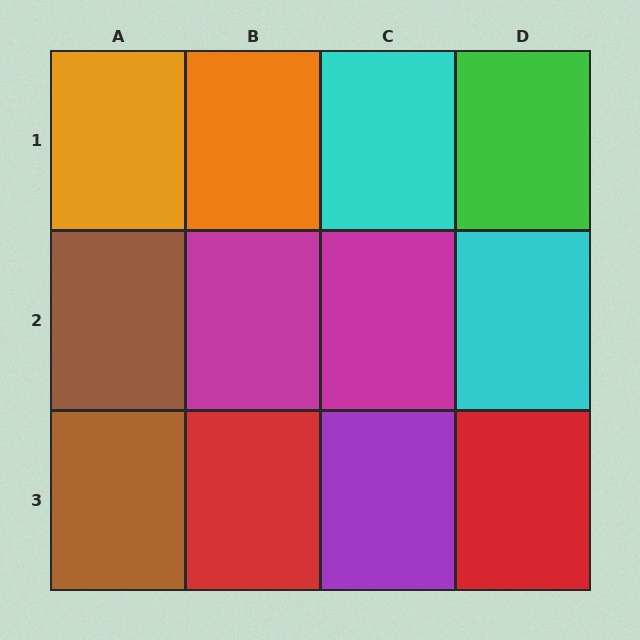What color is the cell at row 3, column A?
Brown.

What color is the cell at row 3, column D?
Red.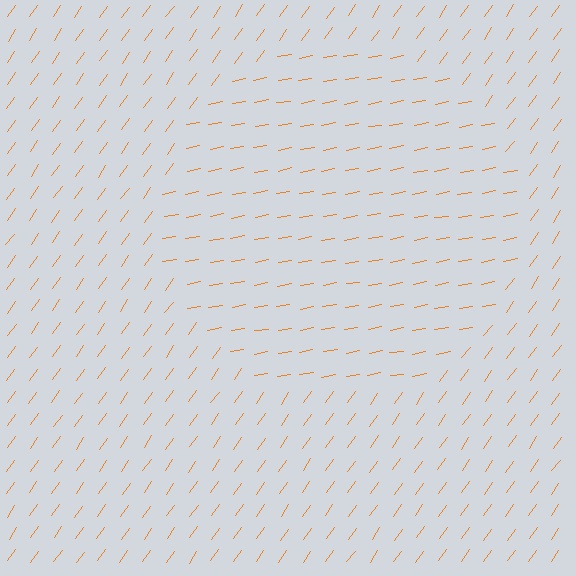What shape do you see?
I see a circle.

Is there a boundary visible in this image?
Yes, there is a texture boundary formed by a change in line orientation.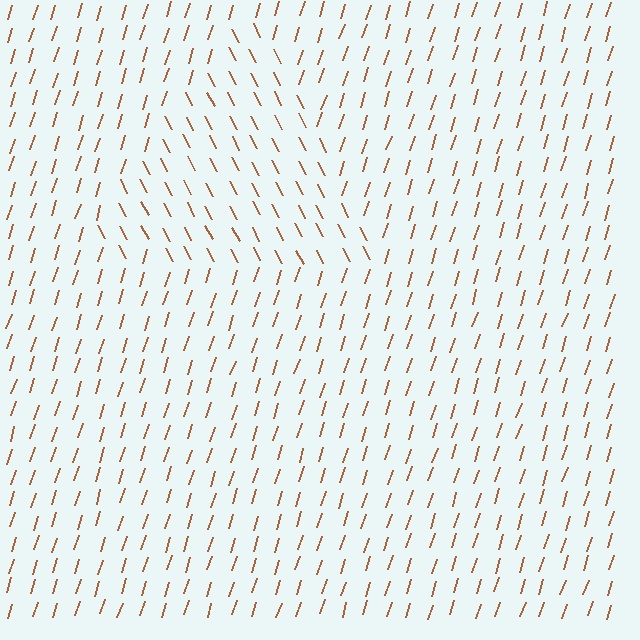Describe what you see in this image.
The image is filled with small brown line segments. A triangle region in the image has lines oriented differently from the surrounding lines, creating a visible texture boundary.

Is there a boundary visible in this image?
Yes, there is a texture boundary formed by a change in line orientation.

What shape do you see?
I see a triangle.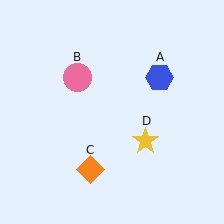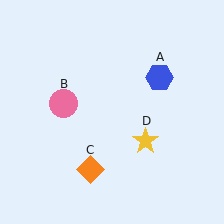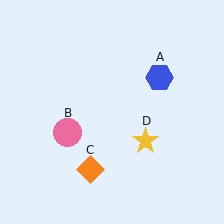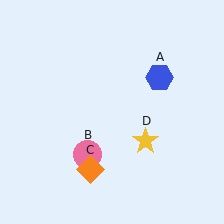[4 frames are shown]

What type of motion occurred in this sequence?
The pink circle (object B) rotated counterclockwise around the center of the scene.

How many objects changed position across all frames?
1 object changed position: pink circle (object B).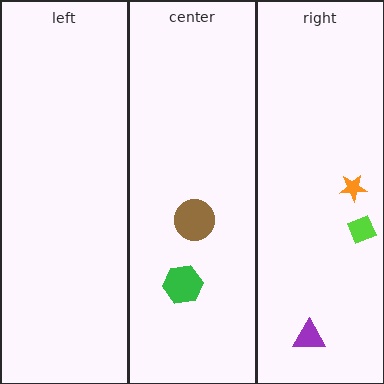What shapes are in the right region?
The orange star, the purple triangle, the lime diamond.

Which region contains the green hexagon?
The center region.